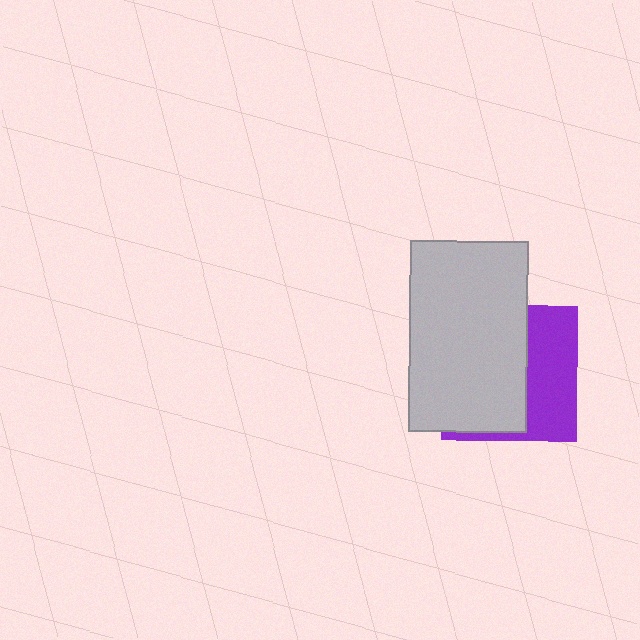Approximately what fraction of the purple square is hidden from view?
Roughly 60% of the purple square is hidden behind the light gray rectangle.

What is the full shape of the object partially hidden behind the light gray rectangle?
The partially hidden object is a purple square.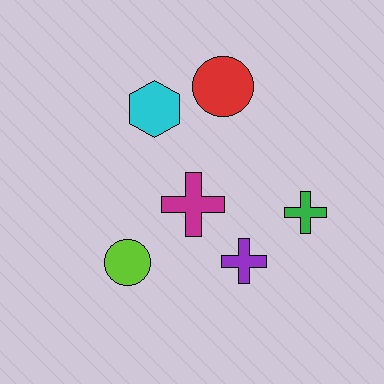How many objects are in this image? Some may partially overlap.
There are 6 objects.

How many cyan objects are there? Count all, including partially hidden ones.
There is 1 cyan object.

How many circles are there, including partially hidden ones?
There are 2 circles.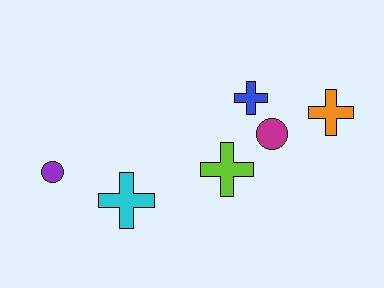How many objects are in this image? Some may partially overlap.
There are 6 objects.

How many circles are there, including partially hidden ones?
There are 2 circles.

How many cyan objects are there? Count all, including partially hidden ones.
There is 1 cyan object.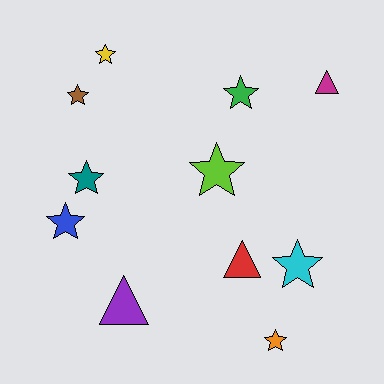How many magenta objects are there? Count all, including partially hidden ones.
There is 1 magenta object.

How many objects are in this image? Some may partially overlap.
There are 11 objects.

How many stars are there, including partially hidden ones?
There are 8 stars.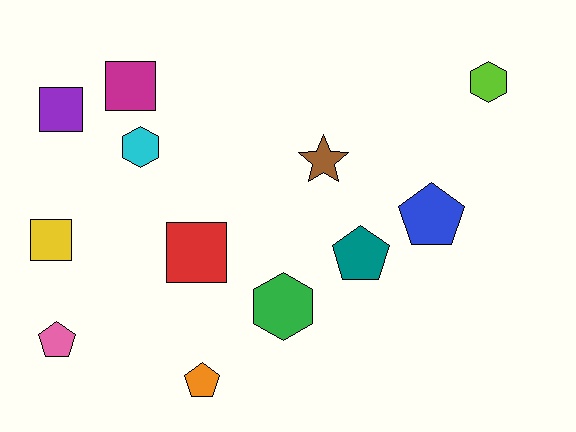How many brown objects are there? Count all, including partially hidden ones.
There is 1 brown object.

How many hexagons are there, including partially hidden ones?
There are 3 hexagons.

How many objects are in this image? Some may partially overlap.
There are 12 objects.